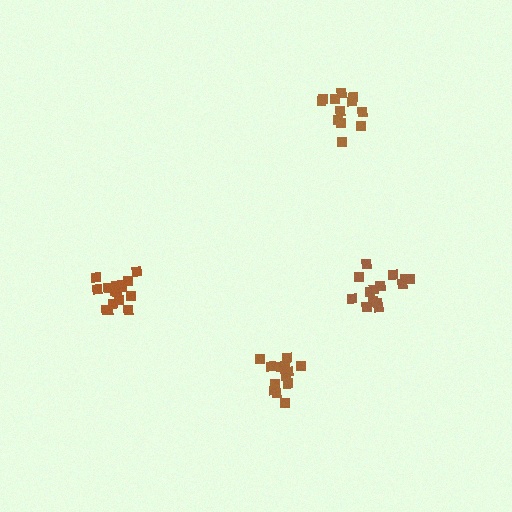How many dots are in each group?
Group 1: 12 dots, Group 2: 13 dots, Group 3: 16 dots, Group 4: 14 dots (55 total).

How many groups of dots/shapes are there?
There are 4 groups.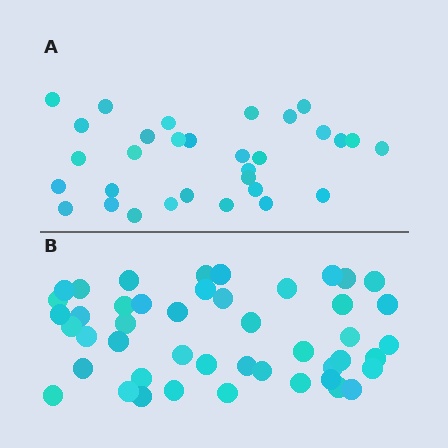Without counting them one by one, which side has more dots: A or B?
Region B (the bottom region) has more dots.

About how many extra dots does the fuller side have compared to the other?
Region B has approximately 15 more dots than region A.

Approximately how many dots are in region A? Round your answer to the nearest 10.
About 30 dots. (The exact count is 31, which rounds to 30.)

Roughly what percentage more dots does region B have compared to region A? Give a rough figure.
About 50% more.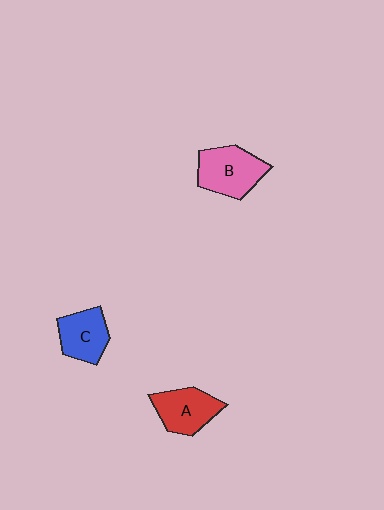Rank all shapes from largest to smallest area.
From largest to smallest: B (pink), A (red), C (blue).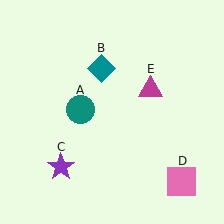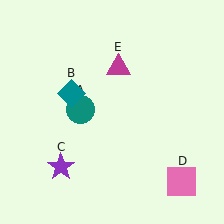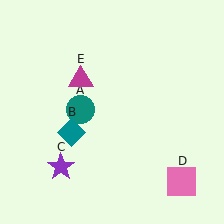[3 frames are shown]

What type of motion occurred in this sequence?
The teal diamond (object B), magenta triangle (object E) rotated counterclockwise around the center of the scene.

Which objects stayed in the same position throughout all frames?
Teal circle (object A) and purple star (object C) and pink square (object D) remained stationary.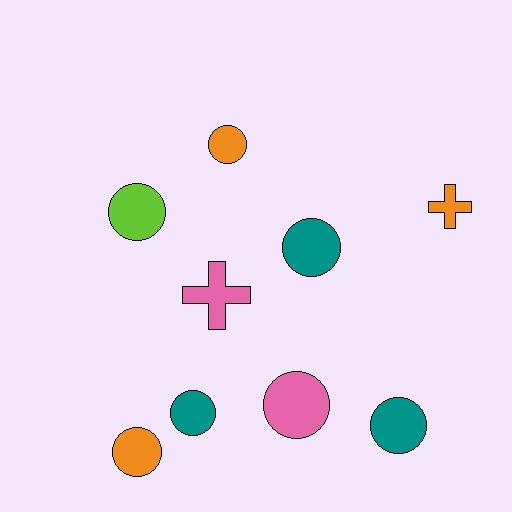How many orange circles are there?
There are 2 orange circles.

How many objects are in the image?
There are 9 objects.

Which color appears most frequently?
Orange, with 3 objects.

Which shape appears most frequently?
Circle, with 7 objects.